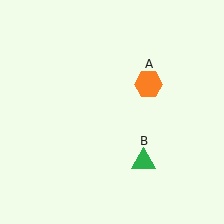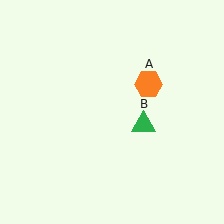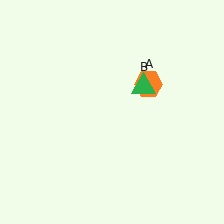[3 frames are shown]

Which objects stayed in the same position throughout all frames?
Orange hexagon (object A) remained stationary.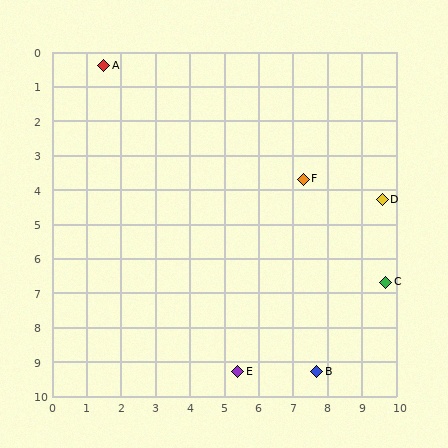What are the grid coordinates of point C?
Point C is at approximately (9.7, 6.7).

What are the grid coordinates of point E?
Point E is at approximately (5.4, 9.3).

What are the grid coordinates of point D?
Point D is at approximately (9.6, 4.3).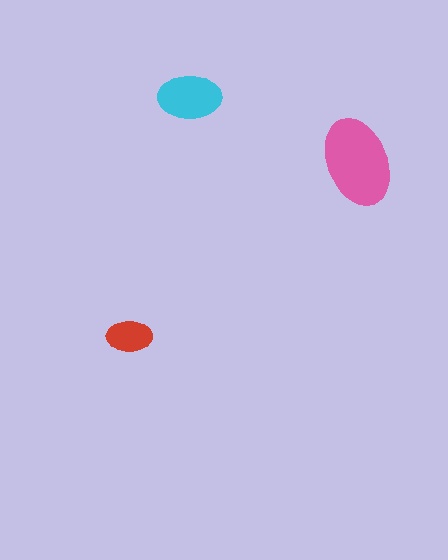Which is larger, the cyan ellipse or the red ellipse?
The cyan one.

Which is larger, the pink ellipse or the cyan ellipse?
The pink one.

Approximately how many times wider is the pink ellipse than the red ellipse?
About 2 times wider.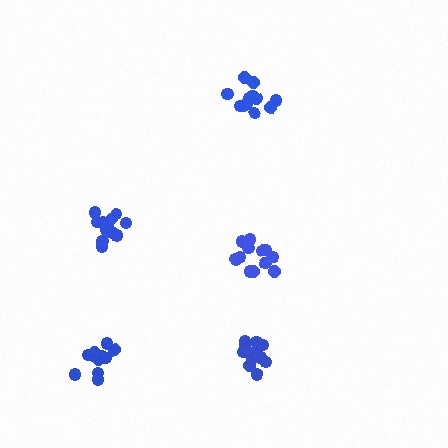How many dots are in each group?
Group 1: 14 dots, Group 2: 12 dots, Group 3: 13 dots, Group 4: 12 dots, Group 5: 14 dots (65 total).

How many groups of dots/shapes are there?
There are 5 groups.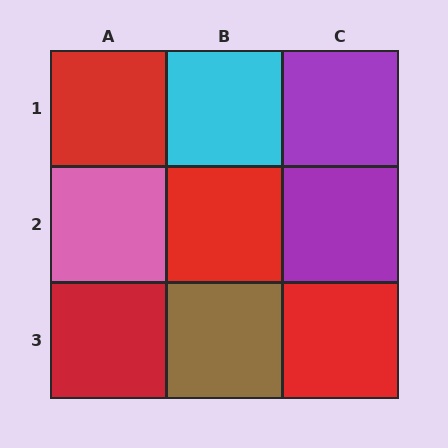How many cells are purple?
2 cells are purple.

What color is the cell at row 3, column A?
Red.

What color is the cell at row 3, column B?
Brown.